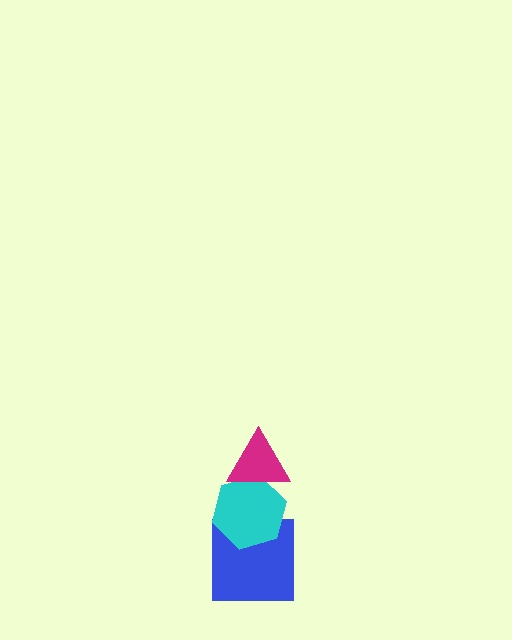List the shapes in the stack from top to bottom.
From top to bottom: the magenta triangle, the cyan hexagon, the blue square.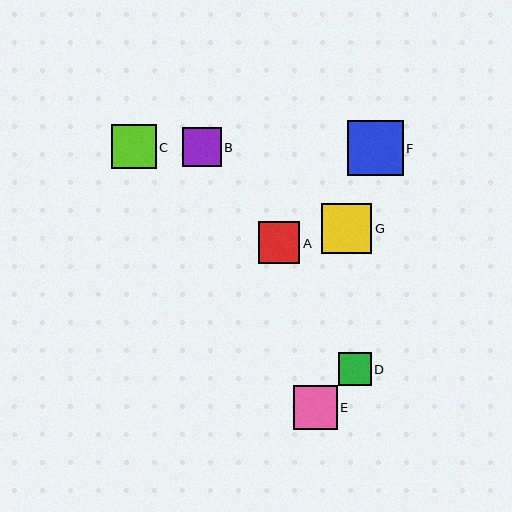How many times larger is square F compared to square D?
Square F is approximately 1.7 times the size of square D.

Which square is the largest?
Square F is the largest with a size of approximately 56 pixels.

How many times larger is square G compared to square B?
Square G is approximately 1.3 times the size of square B.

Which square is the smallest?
Square D is the smallest with a size of approximately 33 pixels.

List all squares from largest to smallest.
From largest to smallest: F, G, C, E, A, B, D.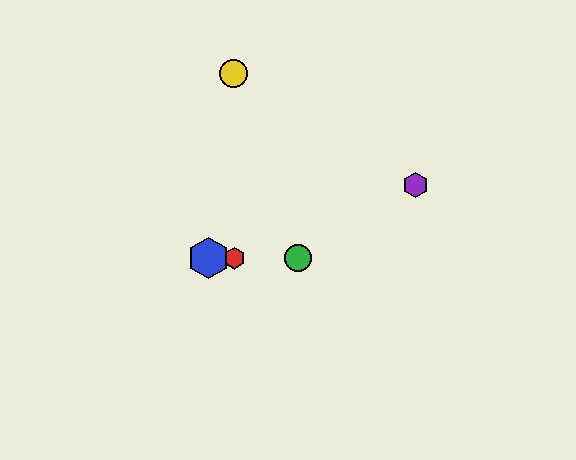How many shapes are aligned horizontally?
3 shapes (the red hexagon, the blue hexagon, the green circle) are aligned horizontally.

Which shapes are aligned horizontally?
The red hexagon, the blue hexagon, the green circle are aligned horizontally.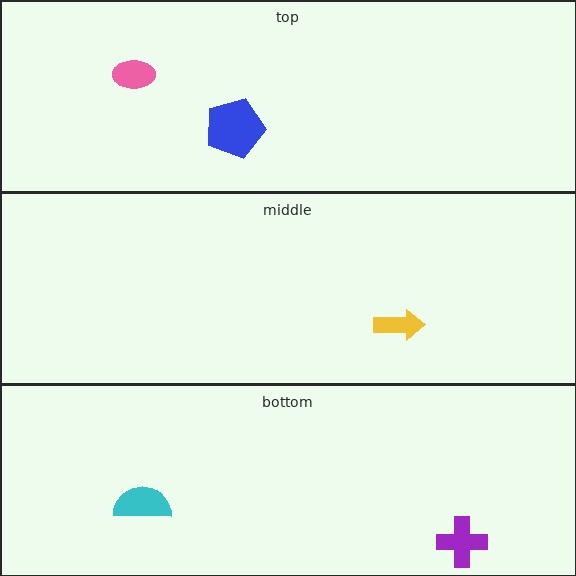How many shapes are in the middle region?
1.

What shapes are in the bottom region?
The cyan semicircle, the purple cross.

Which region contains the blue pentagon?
The top region.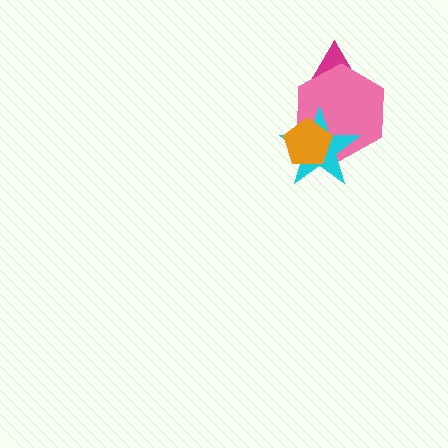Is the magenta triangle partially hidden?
Yes, it is partially covered by another shape.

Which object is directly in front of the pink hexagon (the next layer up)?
The cyan star is directly in front of the pink hexagon.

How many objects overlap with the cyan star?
2 objects overlap with the cyan star.